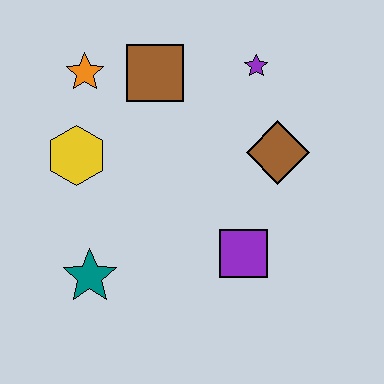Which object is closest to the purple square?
The brown diamond is closest to the purple square.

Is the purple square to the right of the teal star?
Yes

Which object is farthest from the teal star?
The purple star is farthest from the teal star.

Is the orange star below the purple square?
No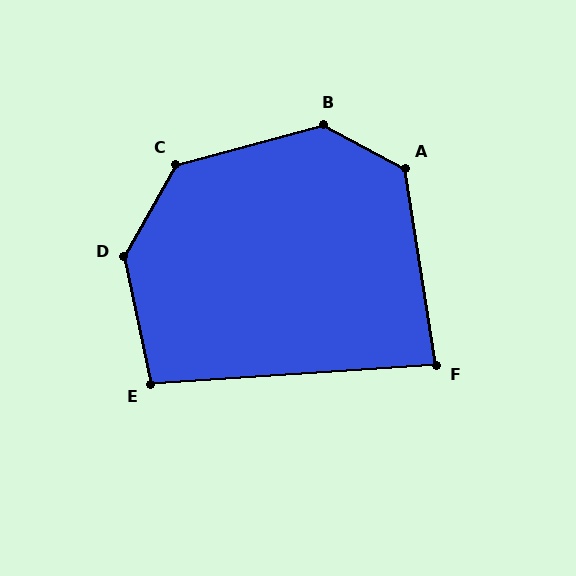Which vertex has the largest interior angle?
D, at approximately 139 degrees.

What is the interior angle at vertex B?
Approximately 137 degrees (obtuse).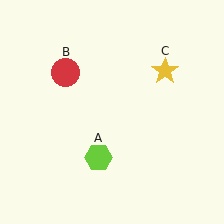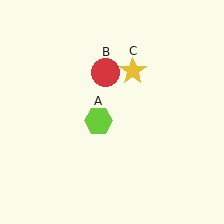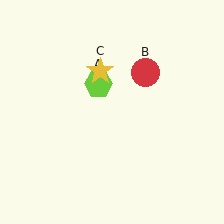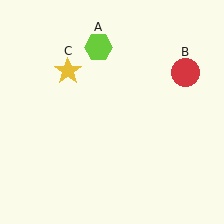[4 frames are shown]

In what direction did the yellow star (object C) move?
The yellow star (object C) moved left.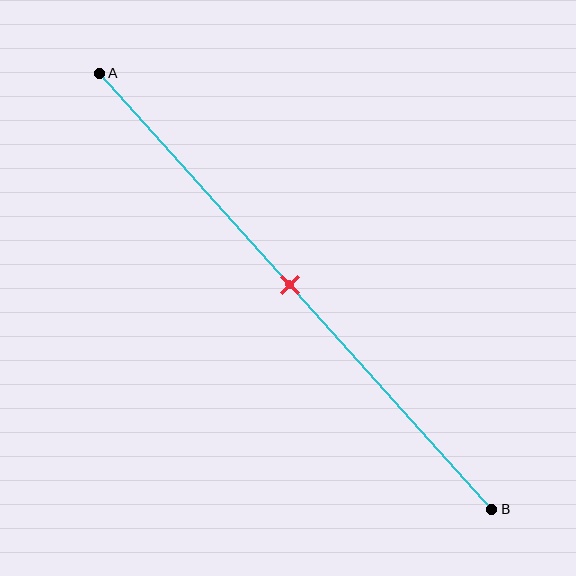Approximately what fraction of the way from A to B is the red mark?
The red mark is approximately 50% of the way from A to B.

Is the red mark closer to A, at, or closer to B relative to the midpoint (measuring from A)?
The red mark is approximately at the midpoint of segment AB.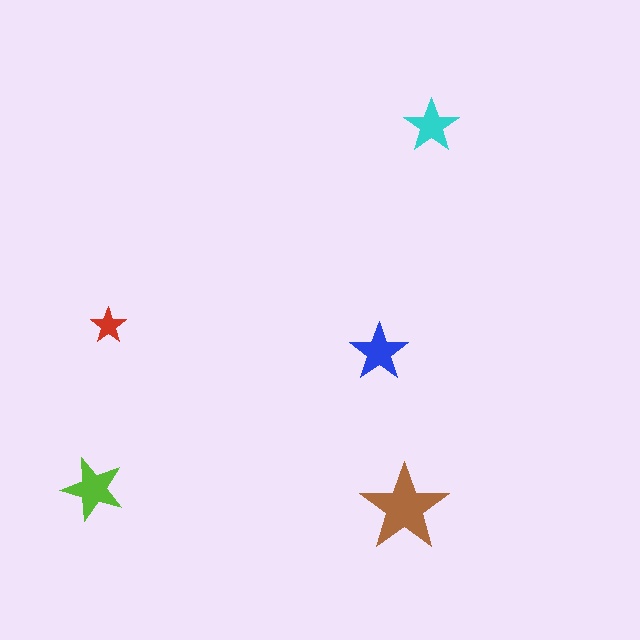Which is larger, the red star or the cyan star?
The cyan one.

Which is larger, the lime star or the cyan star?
The lime one.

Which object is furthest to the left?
The lime star is leftmost.